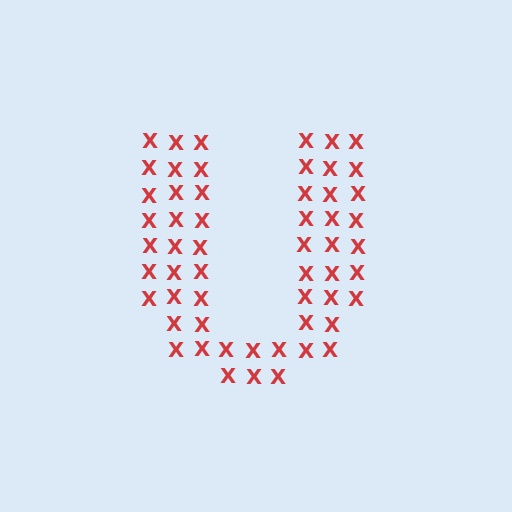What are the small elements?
The small elements are letter X's.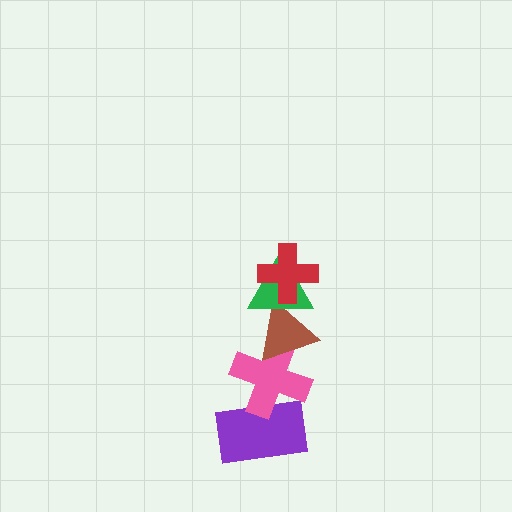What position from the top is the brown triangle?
The brown triangle is 3rd from the top.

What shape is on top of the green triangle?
The red cross is on top of the green triangle.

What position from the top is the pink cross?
The pink cross is 4th from the top.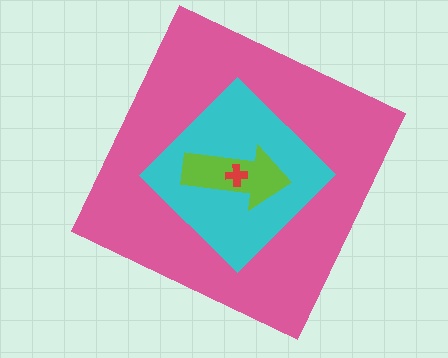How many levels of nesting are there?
4.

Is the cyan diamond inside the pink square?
Yes.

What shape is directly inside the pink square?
The cyan diamond.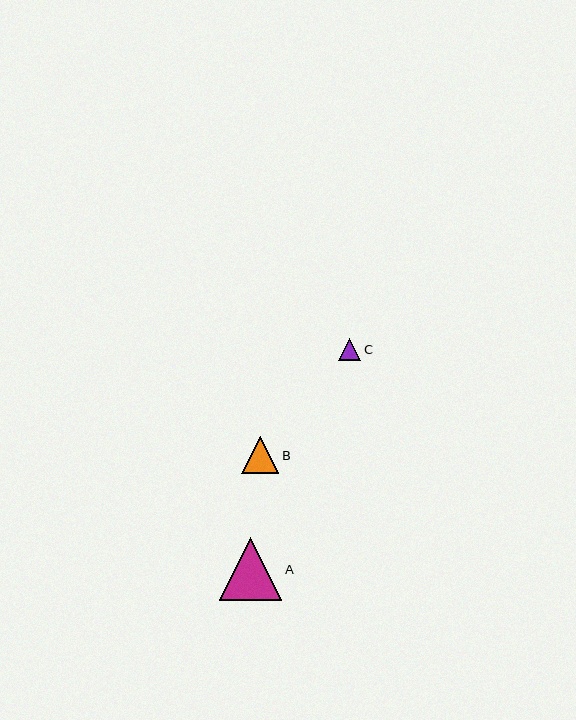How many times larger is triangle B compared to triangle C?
Triangle B is approximately 1.7 times the size of triangle C.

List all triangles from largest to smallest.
From largest to smallest: A, B, C.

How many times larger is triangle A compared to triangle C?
Triangle A is approximately 2.8 times the size of triangle C.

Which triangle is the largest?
Triangle A is the largest with a size of approximately 62 pixels.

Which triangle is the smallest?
Triangle C is the smallest with a size of approximately 22 pixels.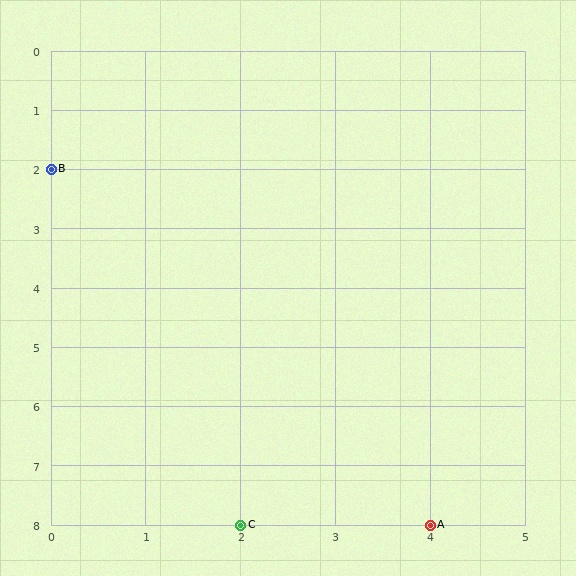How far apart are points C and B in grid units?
Points C and B are 2 columns and 6 rows apart (about 6.3 grid units diagonally).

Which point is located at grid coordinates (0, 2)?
Point B is at (0, 2).